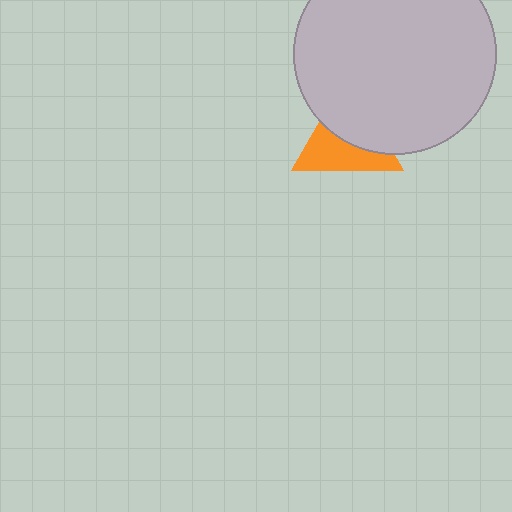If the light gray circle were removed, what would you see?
You would see the complete orange triangle.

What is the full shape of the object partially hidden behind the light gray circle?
The partially hidden object is an orange triangle.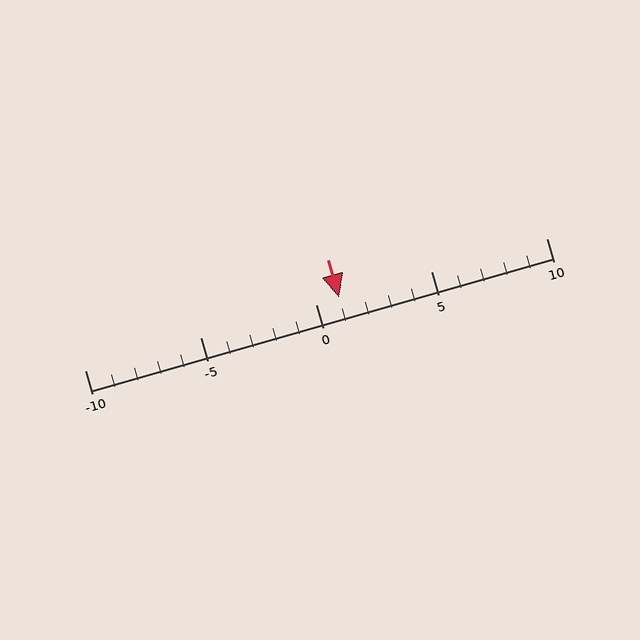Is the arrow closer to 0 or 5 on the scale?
The arrow is closer to 0.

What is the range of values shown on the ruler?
The ruler shows values from -10 to 10.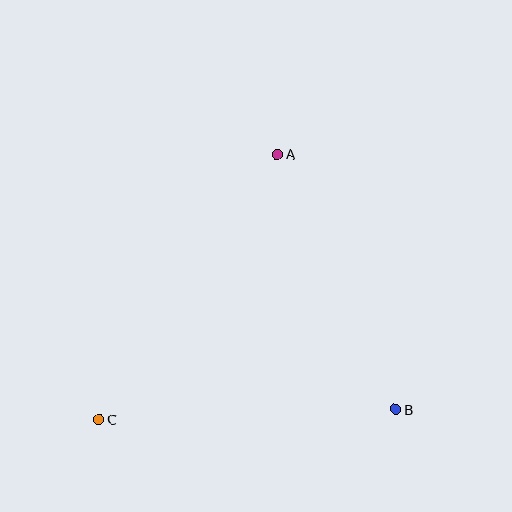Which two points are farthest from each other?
Points A and C are farthest from each other.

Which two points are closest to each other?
Points A and B are closest to each other.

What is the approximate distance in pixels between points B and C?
The distance between B and C is approximately 297 pixels.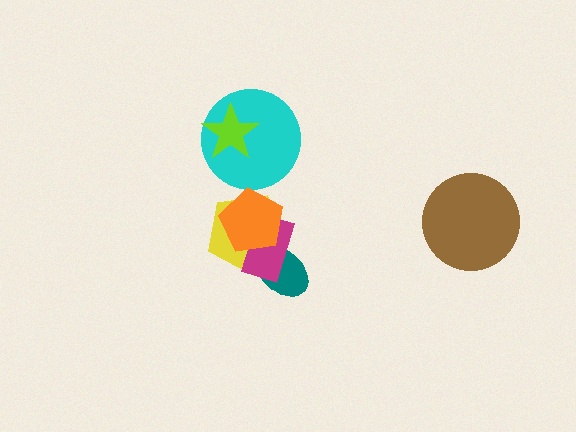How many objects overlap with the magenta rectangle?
3 objects overlap with the magenta rectangle.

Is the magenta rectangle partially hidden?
Yes, it is partially covered by another shape.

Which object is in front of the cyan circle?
The lime star is in front of the cyan circle.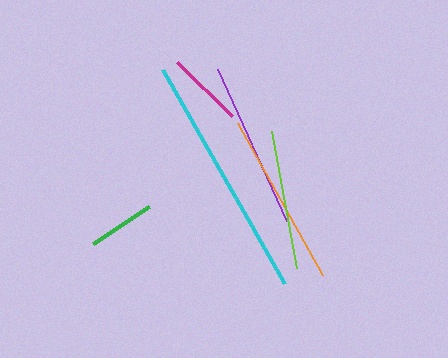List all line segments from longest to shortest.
From longest to shortest: cyan, orange, purple, lime, magenta, green.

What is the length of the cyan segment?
The cyan segment is approximately 246 pixels long.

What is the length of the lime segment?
The lime segment is approximately 139 pixels long.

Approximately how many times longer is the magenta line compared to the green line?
The magenta line is approximately 1.2 times the length of the green line.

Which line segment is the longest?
The cyan line is the longest at approximately 246 pixels.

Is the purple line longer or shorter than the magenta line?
The purple line is longer than the magenta line.